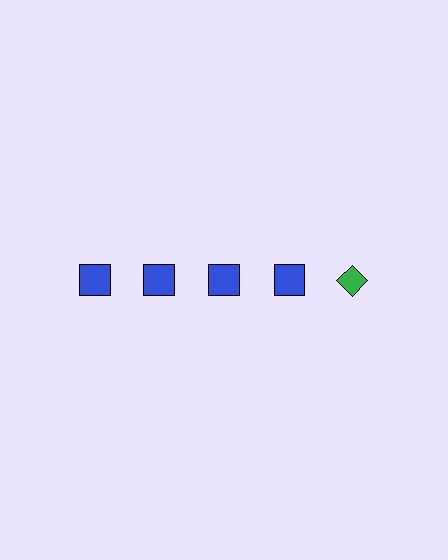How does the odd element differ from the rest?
It differs in both color (green instead of blue) and shape (diamond instead of square).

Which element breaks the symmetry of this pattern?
The green diamond in the top row, rightmost column breaks the symmetry. All other shapes are blue squares.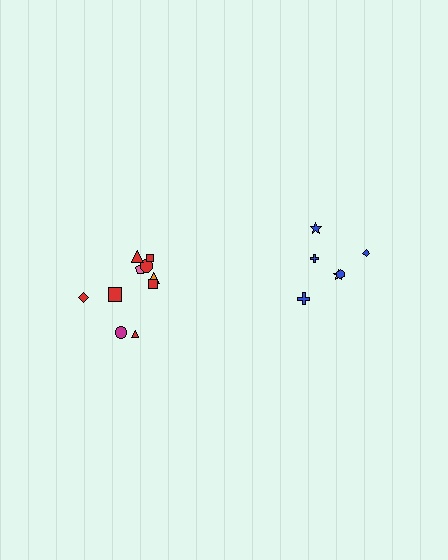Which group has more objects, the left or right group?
The left group.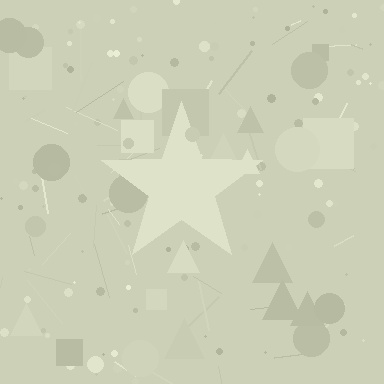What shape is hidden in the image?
A star is hidden in the image.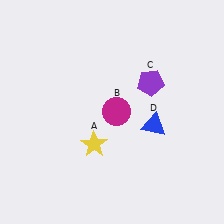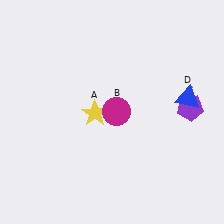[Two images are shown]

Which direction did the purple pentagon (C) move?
The purple pentagon (C) moved right.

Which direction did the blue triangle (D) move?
The blue triangle (D) moved right.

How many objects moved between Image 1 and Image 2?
3 objects moved between the two images.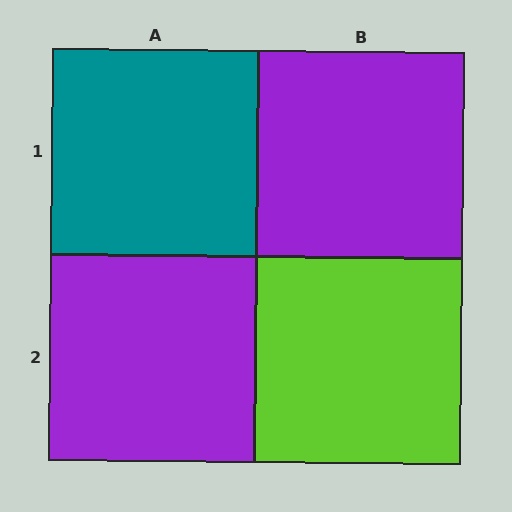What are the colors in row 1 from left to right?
Teal, purple.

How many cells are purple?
2 cells are purple.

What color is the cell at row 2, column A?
Purple.